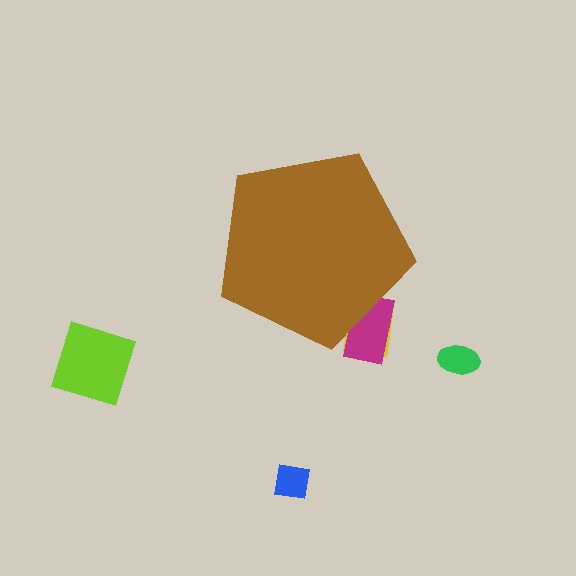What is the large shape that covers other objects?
A brown pentagon.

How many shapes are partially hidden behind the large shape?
2 shapes are partially hidden.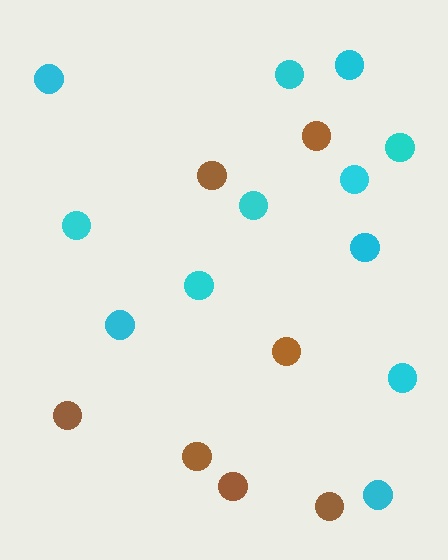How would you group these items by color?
There are 2 groups: one group of brown circles (7) and one group of cyan circles (12).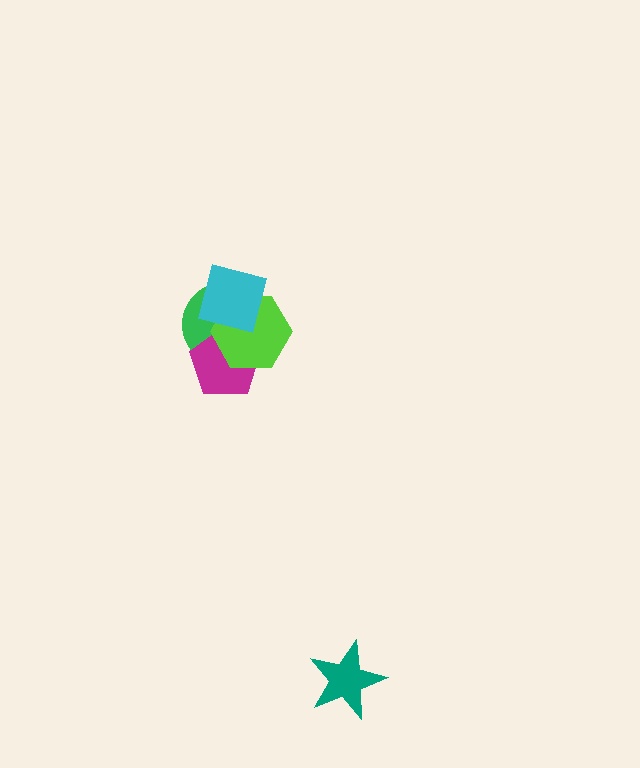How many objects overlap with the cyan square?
2 objects overlap with the cyan square.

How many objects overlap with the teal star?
0 objects overlap with the teal star.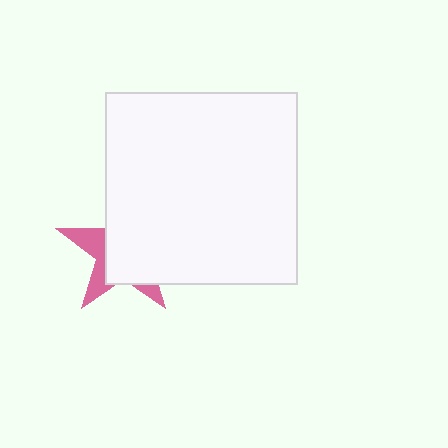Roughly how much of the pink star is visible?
A small part of it is visible (roughly 32%).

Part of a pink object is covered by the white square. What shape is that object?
It is a star.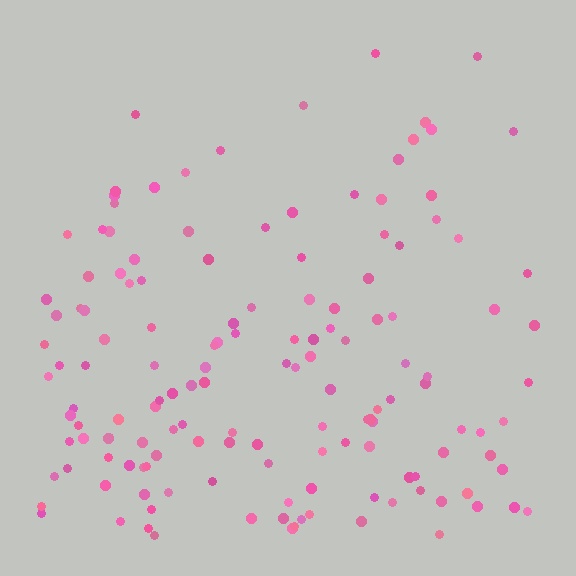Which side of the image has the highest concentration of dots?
The bottom.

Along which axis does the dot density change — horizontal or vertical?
Vertical.